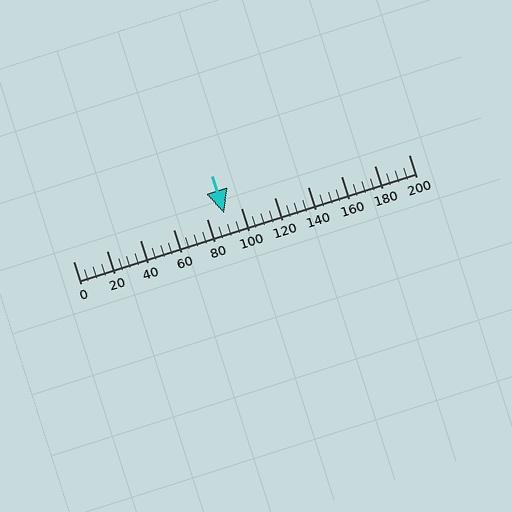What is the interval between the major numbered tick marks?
The major tick marks are spaced 20 units apart.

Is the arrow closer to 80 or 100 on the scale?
The arrow is closer to 100.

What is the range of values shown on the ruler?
The ruler shows values from 0 to 200.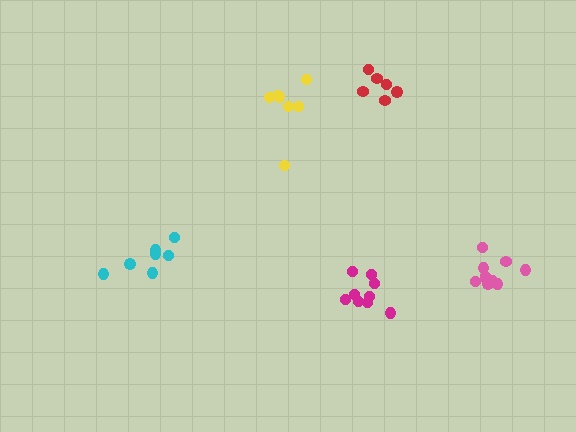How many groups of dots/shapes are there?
There are 5 groups.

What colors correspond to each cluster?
The clusters are colored: magenta, cyan, pink, yellow, red.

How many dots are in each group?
Group 1: 9 dots, Group 2: 7 dots, Group 3: 11 dots, Group 4: 7 dots, Group 5: 6 dots (40 total).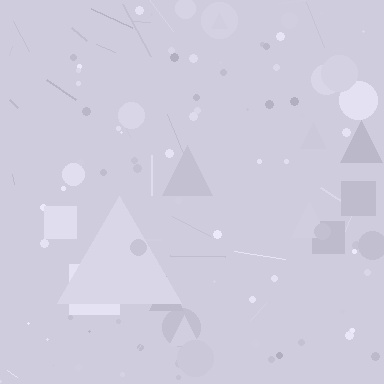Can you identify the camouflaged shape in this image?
The camouflaged shape is a triangle.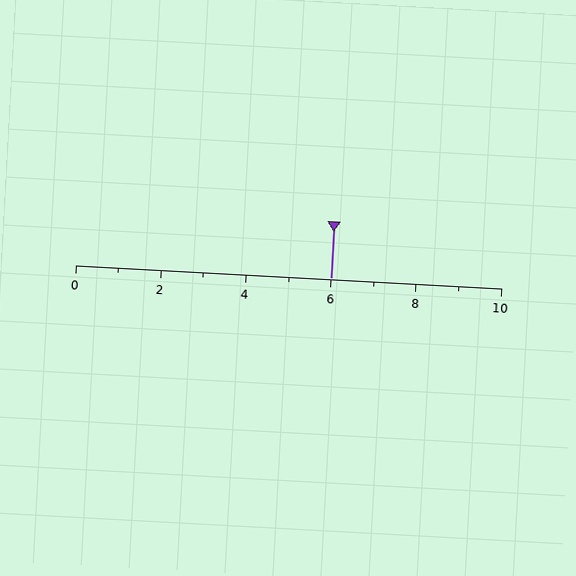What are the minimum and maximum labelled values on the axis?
The axis runs from 0 to 10.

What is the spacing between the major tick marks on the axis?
The major ticks are spaced 2 apart.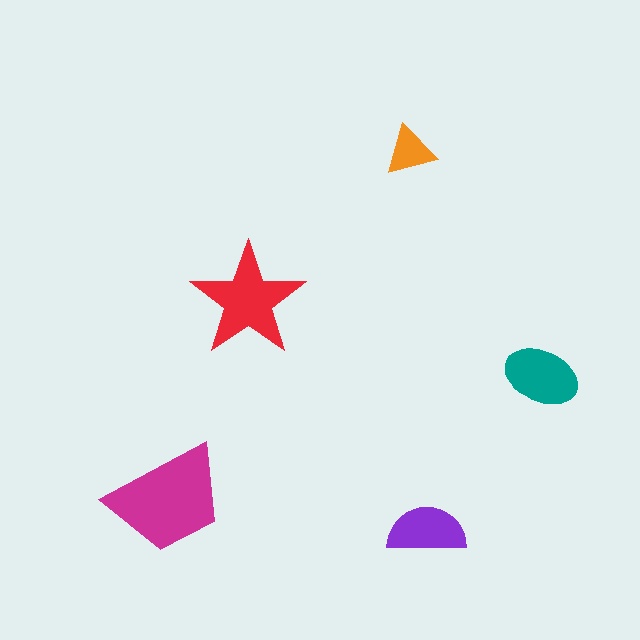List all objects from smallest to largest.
The orange triangle, the purple semicircle, the teal ellipse, the red star, the magenta trapezoid.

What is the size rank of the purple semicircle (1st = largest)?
4th.